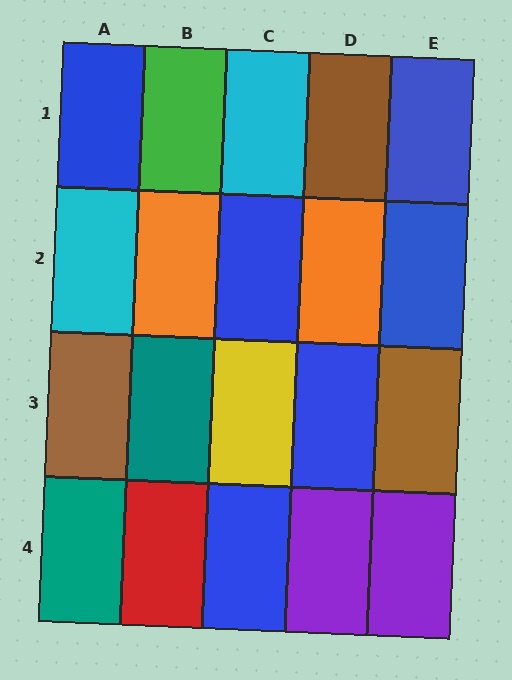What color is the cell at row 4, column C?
Blue.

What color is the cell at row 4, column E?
Purple.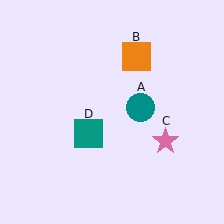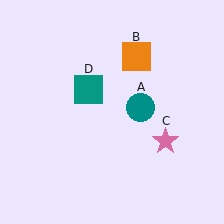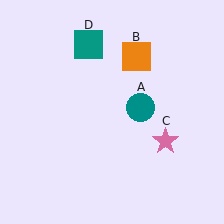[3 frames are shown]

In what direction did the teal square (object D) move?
The teal square (object D) moved up.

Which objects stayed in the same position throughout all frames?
Teal circle (object A) and orange square (object B) and pink star (object C) remained stationary.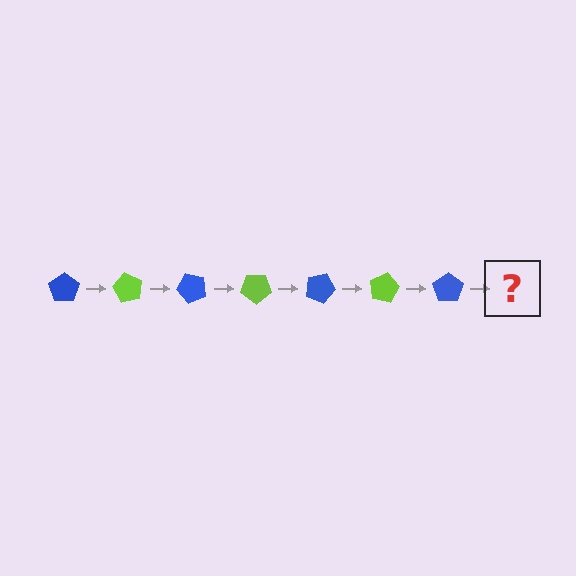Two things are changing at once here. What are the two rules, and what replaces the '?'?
The two rules are that it rotates 60 degrees each step and the color cycles through blue and lime. The '?' should be a lime pentagon, rotated 420 degrees from the start.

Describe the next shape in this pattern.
It should be a lime pentagon, rotated 420 degrees from the start.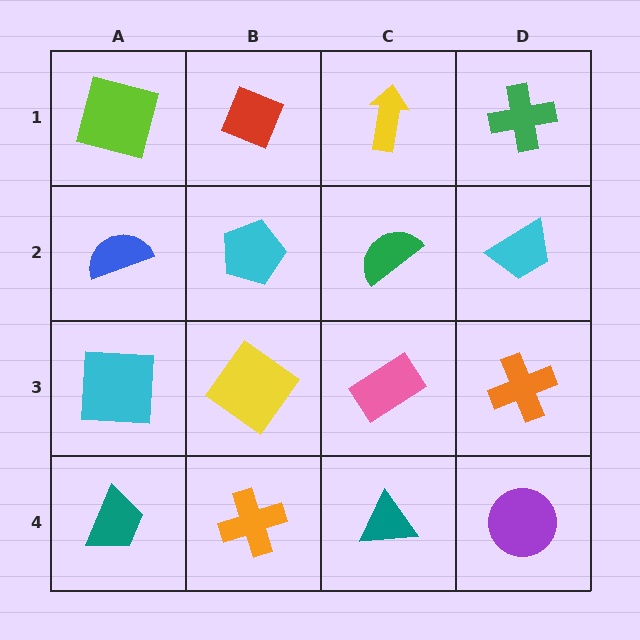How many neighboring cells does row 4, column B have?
3.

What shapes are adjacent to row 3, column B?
A cyan pentagon (row 2, column B), an orange cross (row 4, column B), a cyan square (row 3, column A), a pink rectangle (row 3, column C).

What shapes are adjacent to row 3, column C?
A green semicircle (row 2, column C), a teal triangle (row 4, column C), a yellow diamond (row 3, column B), an orange cross (row 3, column D).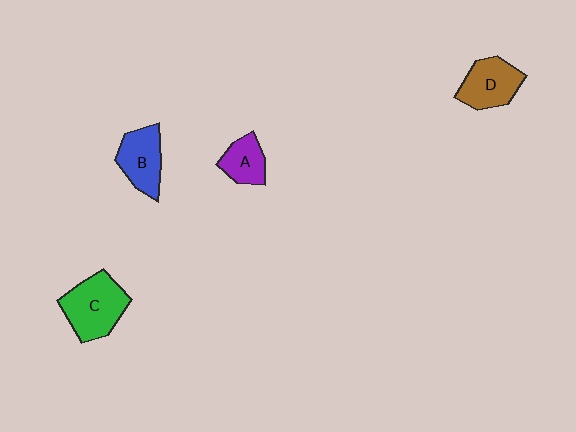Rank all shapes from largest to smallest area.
From largest to smallest: C (green), D (brown), B (blue), A (purple).